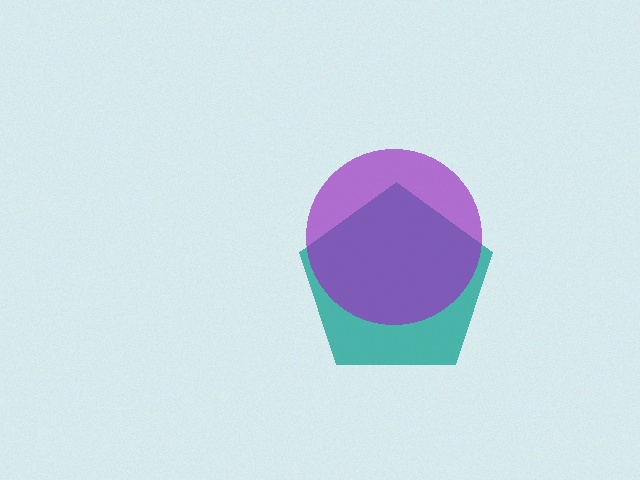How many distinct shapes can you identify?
There are 2 distinct shapes: a teal pentagon, a purple circle.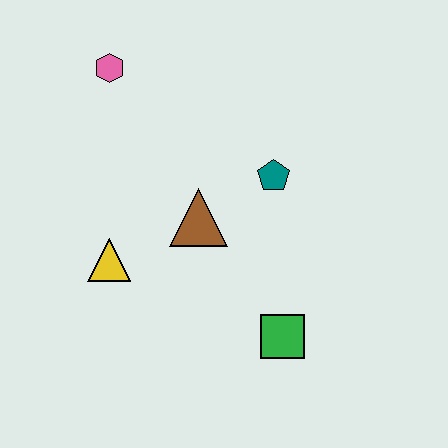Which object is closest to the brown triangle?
The teal pentagon is closest to the brown triangle.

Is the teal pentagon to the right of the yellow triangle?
Yes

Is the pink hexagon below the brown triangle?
No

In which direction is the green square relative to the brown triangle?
The green square is below the brown triangle.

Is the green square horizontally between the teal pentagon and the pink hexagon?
No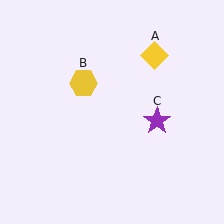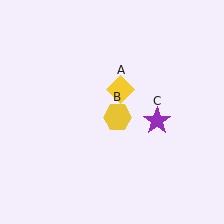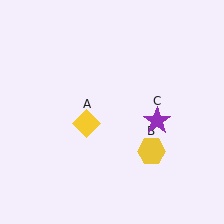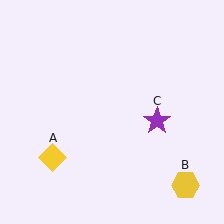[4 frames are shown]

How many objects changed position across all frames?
2 objects changed position: yellow diamond (object A), yellow hexagon (object B).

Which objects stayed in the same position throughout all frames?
Purple star (object C) remained stationary.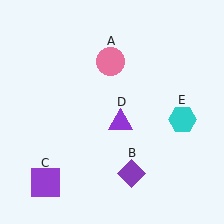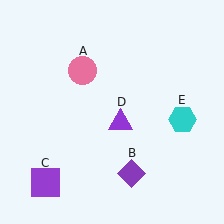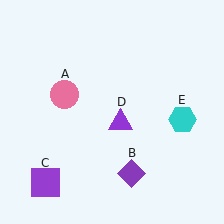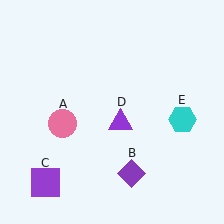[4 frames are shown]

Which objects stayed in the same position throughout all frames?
Purple diamond (object B) and purple square (object C) and purple triangle (object D) and cyan hexagon (object E) remained stationary.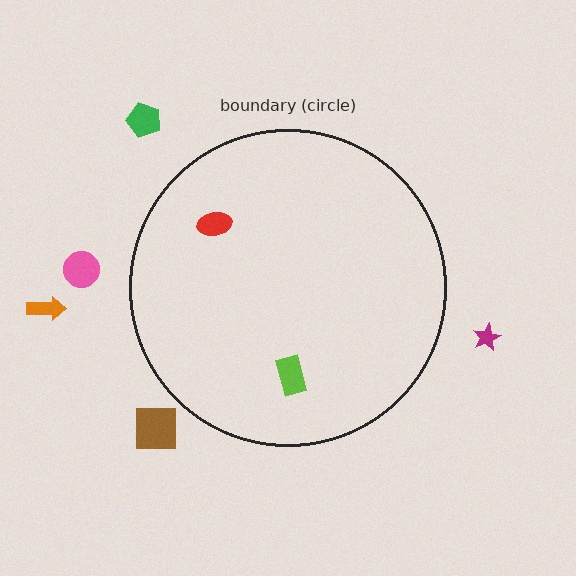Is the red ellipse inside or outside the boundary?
Inside.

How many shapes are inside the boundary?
2 inside, 5 outside.